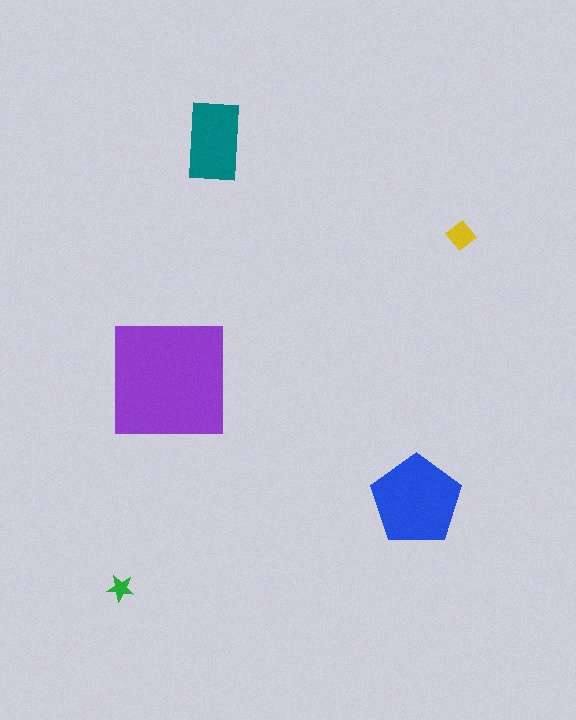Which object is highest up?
The teal rectangle is topmost.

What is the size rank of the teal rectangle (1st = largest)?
3rd.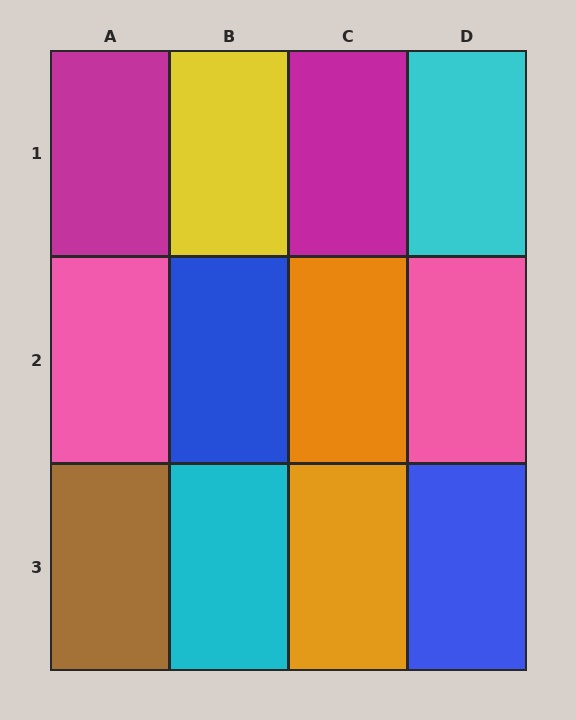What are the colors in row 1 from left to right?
Magenta, yellow, magenta, cyan.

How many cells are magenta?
2 cells are magenta.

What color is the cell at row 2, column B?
Blue.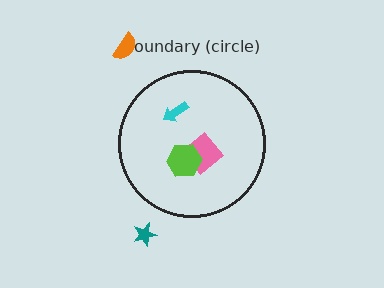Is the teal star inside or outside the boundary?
Outside.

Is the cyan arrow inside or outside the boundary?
Inside.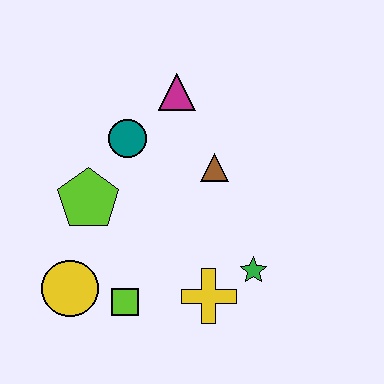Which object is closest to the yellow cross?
The green star is closest to the yellow cross.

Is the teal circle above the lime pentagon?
Yes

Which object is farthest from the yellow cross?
The magenta triangle is farthest from the yellow cross.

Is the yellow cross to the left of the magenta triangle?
No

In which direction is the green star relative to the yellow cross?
The green star is to the right of the yellow cross.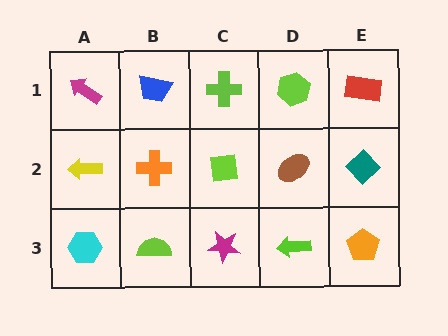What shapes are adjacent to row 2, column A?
A magenta arrow (row 1, column A), a cyan hexagon (row 3, column A), an orange cross (row 2, column B).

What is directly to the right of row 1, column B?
A lime cross.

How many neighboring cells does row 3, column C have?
3.